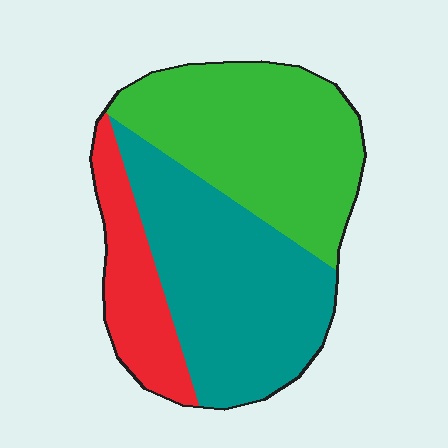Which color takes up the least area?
Red, at roughly 15%.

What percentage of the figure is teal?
Teal covers around 40% of the figure.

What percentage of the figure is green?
Green takes up about two fifths (2/5) of the figure.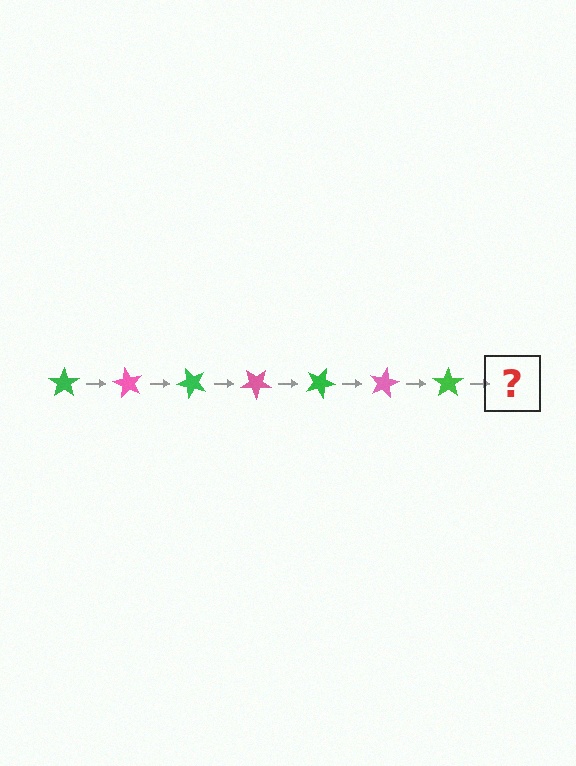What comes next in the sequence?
The next element should be a pink star, rotated 420 degrees from the start.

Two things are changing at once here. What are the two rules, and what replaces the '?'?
The two rules are that it rotates 60 degrees each step and the color cycles through green and pink. The '?' should be a pink star, rotated 420 degrees from the start.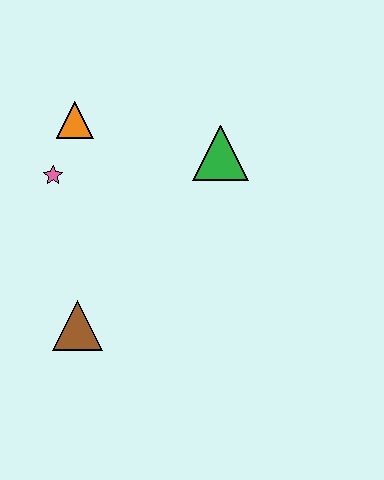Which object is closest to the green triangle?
The orange triangle is closest to the green triangle.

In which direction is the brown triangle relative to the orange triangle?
The brown triangle is below the orange triangle.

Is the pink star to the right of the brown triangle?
No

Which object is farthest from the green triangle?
The brown triangle is farthest from the green triangle.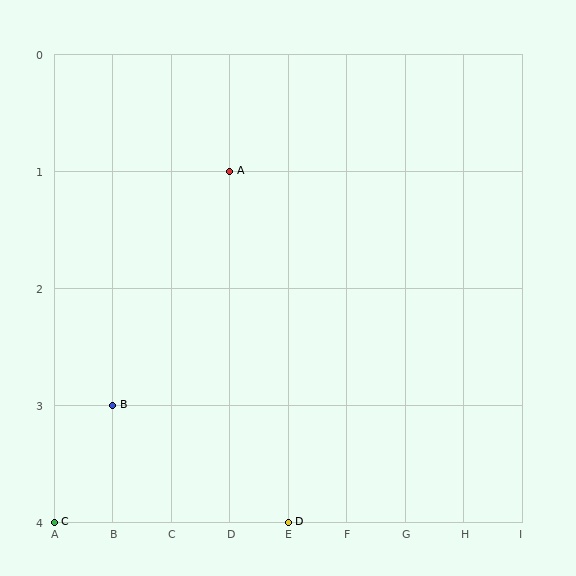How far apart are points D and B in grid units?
Points D and B are 3 columns and 1 row apart (about 3.2 grid units diagonally).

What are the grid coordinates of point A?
Point A is at grid coordinates (D, 1).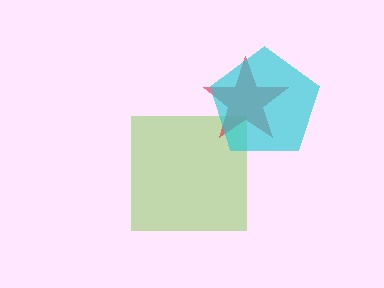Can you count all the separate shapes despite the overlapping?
Yes, there are 3 separate shapes.